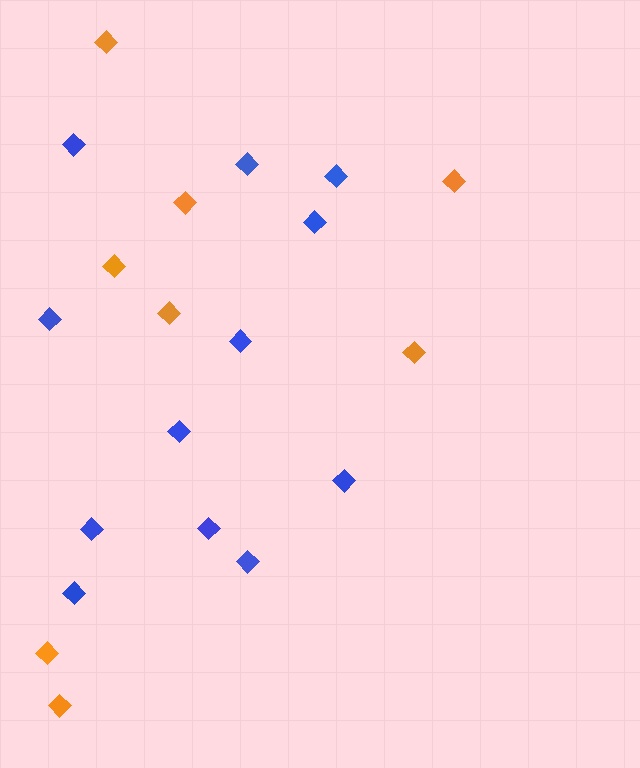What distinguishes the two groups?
There are 2 groups: one group of blue diamonds (12) and one group of orange diamonds (8).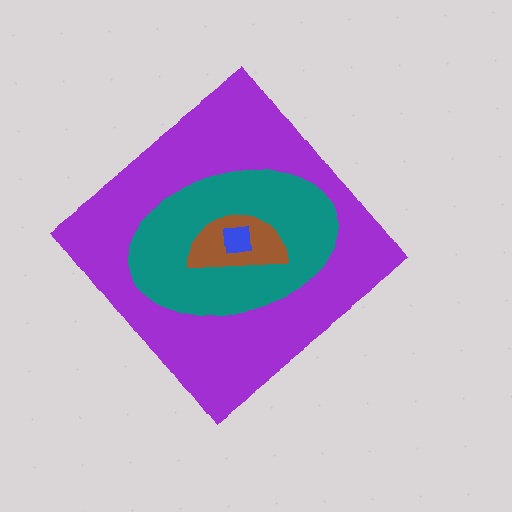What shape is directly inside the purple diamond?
The teal ellipse.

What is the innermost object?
The blue square.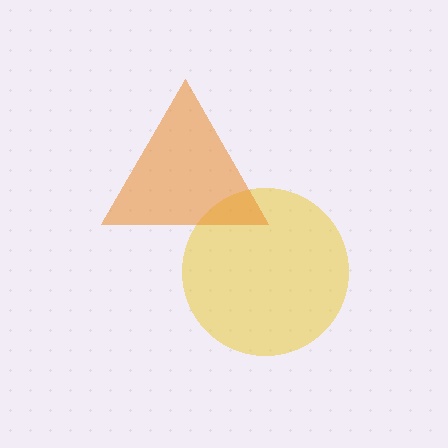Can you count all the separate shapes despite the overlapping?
Yes, there are 2 separate shapes.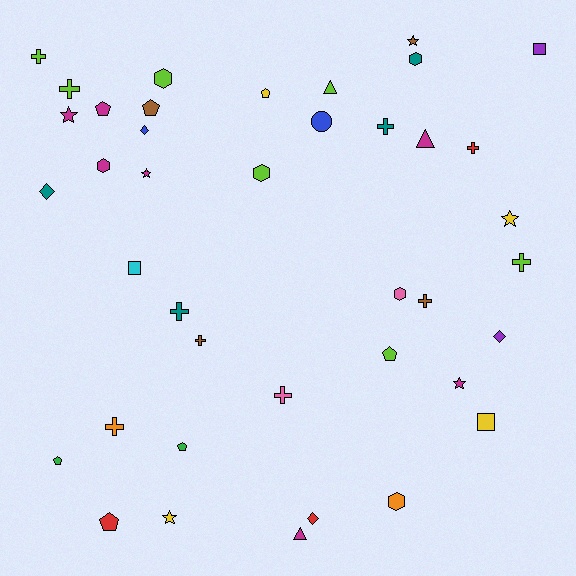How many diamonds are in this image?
There are 4 diamonds.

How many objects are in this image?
There are 40 objects.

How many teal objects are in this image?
There are 4 teal objects.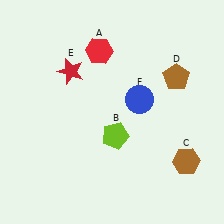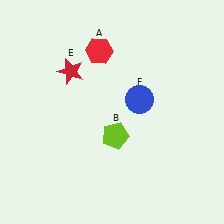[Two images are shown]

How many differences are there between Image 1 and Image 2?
There are 2 differences between the two images.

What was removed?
The brown pentagon (D), the brown hexagon (C) were removed in Image 2.